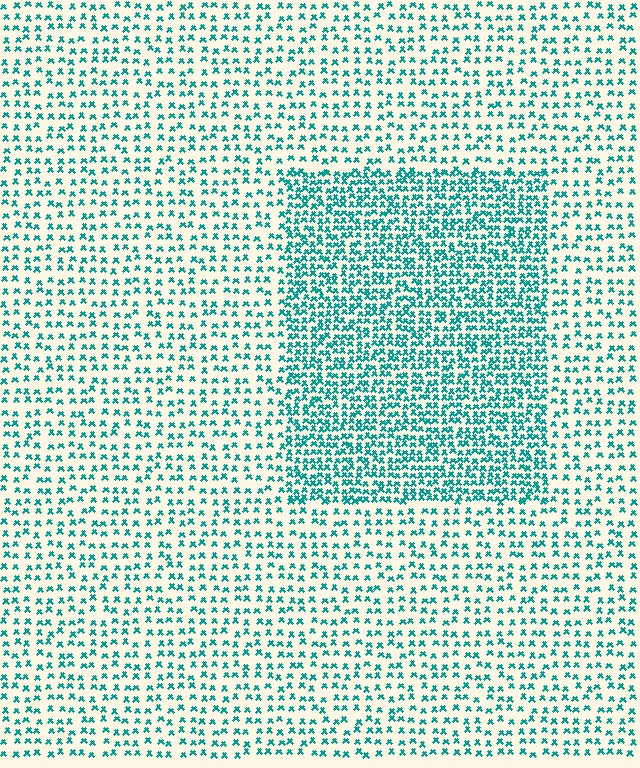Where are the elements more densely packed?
The elements are more densely packed inside the rectangle boundary.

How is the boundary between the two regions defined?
The boundary is defined by a change in element density (approximately 2.0x ratio). All elements are the same color, size, and shape.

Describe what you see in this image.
The image contains small teal elements arranged at two different densities. A rectangle-shaped region is visible where the elements are more densely packed than the surrounding area.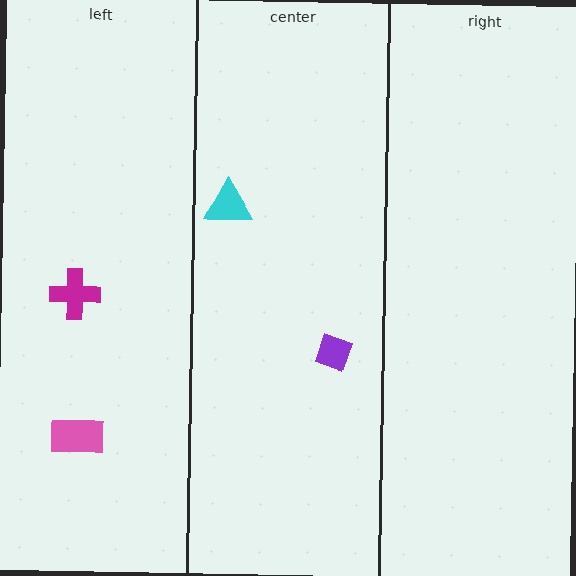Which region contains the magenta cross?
The left region.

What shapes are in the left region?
The pink rectangle, the magenta cross.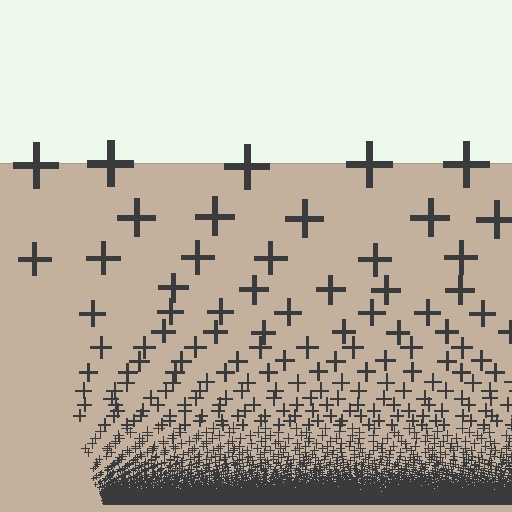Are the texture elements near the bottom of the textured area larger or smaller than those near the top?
Smaller. The gradient is inverted — elements near the bottom are smaller and denser.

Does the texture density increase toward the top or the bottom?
Density increases toward the bottom.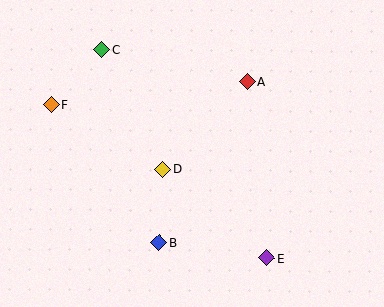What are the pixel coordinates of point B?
Point B is at (159, 242).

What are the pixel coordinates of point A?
Point A is at (248, 82).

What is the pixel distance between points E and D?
The distance between E and D is 137 pixels.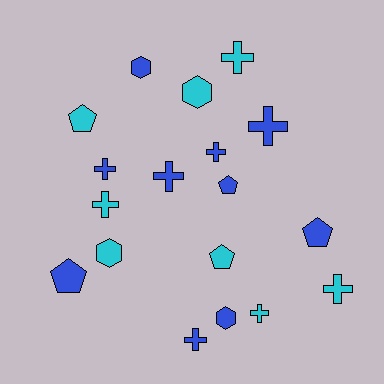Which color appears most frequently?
Blue, with 10 objects.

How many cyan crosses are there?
There are 4 cyan crosses.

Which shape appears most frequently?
Cross, with 9 objects.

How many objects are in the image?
There are 18 objects.